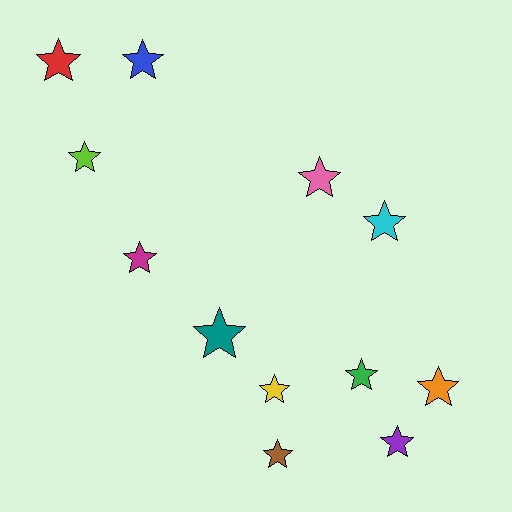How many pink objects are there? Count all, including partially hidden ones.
There is 1 pink object.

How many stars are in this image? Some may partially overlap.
There are 12 stars.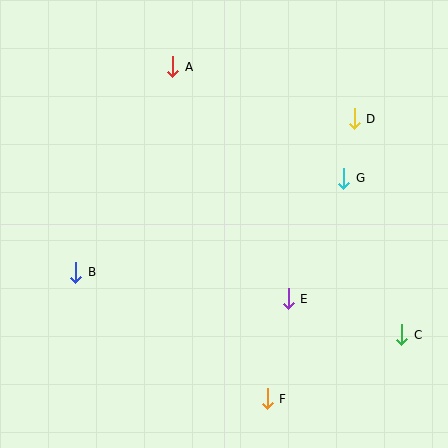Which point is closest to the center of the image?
Point E at (288, 299) is closest to the center.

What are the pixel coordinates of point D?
Point D is at (354, 119).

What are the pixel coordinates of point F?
Point F is at (267, 399).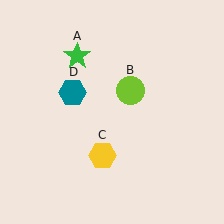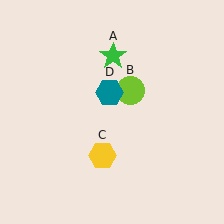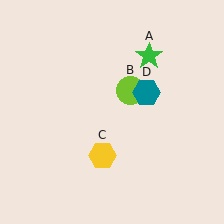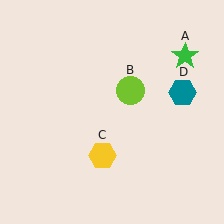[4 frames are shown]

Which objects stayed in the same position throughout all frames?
Lime circle (object B) and yellow hexagon (object C) remained stationary.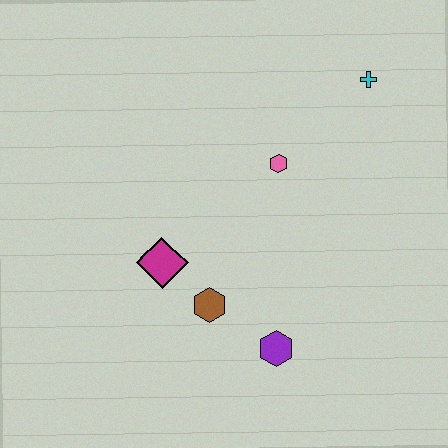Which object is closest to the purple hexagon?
The brown hexagon is closest to the purple hexagon.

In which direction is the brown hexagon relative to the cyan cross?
The brown hexagon is below the cyan cross.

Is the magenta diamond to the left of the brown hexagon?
Yes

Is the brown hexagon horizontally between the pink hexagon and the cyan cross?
No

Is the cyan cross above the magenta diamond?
Yes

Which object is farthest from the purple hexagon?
The cyan cross is farthest from the purple hexagon.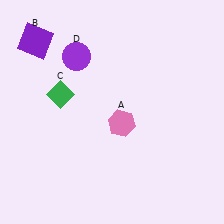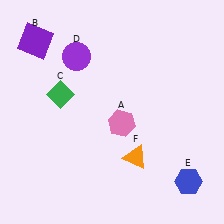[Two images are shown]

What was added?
A blue hexagon (E), an orange triangle (F) were added in Image 2.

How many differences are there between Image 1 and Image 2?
There are 2 differences between the two images.